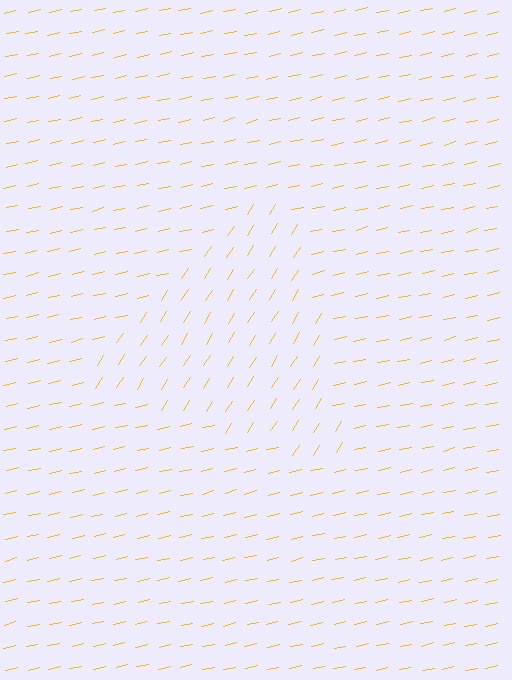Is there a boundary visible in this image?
Yes, there is a texture boundary formed by a change in line orientation.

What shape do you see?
I see a triangle.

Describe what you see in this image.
The image is filled with small yellow line segments. A triangle region in the image has lines oriented differently from the surrounding lines, creating a visible texture boundary.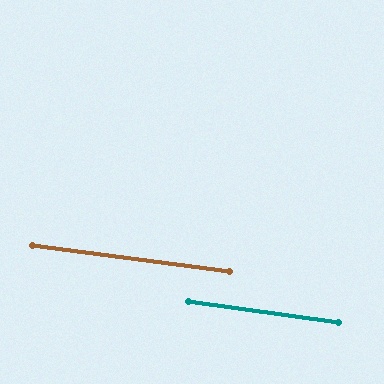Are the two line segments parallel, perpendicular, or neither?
Parallel — their directions differ by only 0.5°.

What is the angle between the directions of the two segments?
Approximately 0 degrees.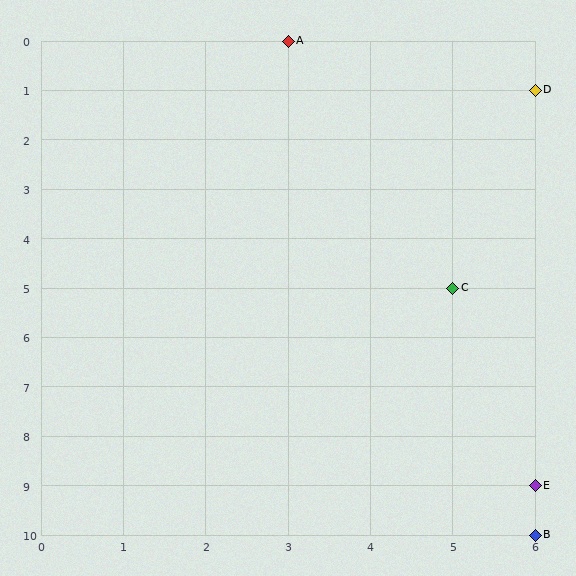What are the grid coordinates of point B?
Point B is at grid coordinates (6, 10).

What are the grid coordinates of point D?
Point D is at grid coordinates (6, 1).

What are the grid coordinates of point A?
Point A is at grid coordinates (3, 0).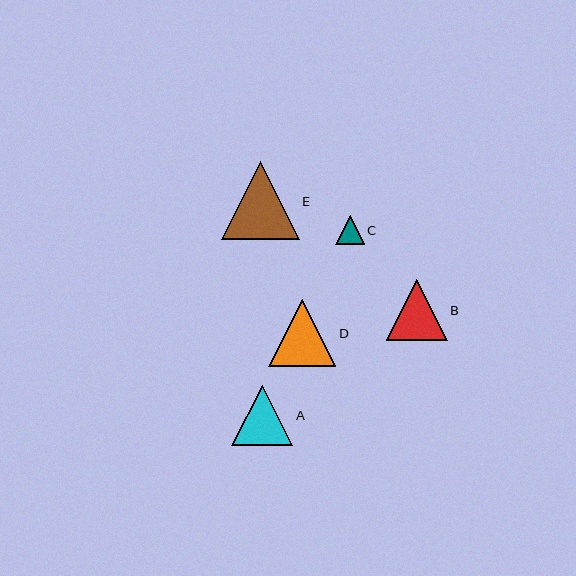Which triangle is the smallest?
Triangle C is the smallest with a size of approximately 28 pixels.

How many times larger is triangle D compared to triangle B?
Triangle D is approximately 1.1 times the size of triangle B.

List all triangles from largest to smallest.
From largest to smallest: E, D, A, B, C.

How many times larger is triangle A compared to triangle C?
Triangle A is approximately 2.1 times the size of triangle C.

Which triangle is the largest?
Triangle E is the largest with a size of approximately 78 pixels.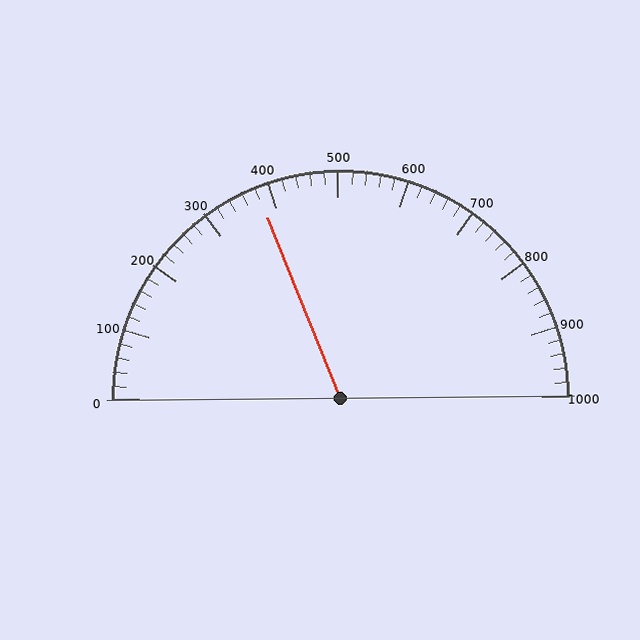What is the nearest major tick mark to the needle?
The nearest major tick mark is 400.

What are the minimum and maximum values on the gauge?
The gauge ranges from 0 to 1000.